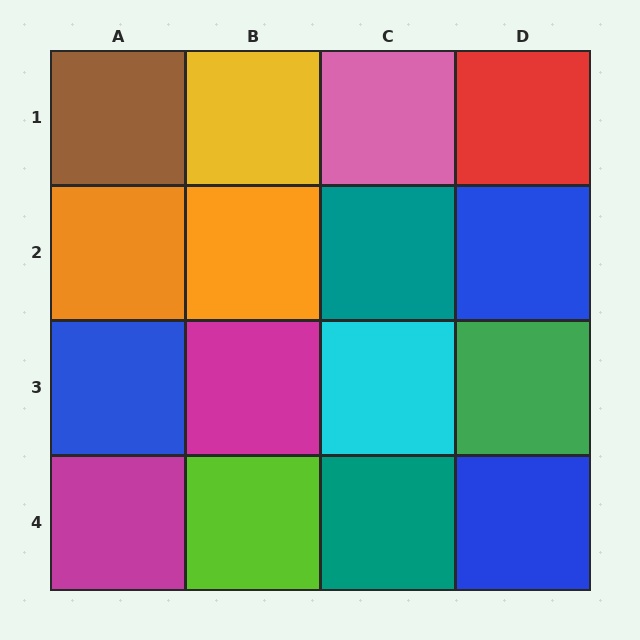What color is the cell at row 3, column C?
Cyan.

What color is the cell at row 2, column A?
Orange.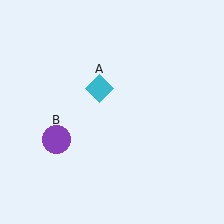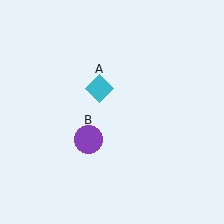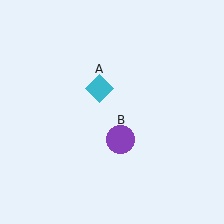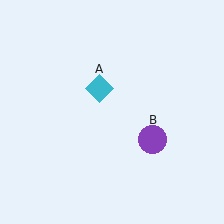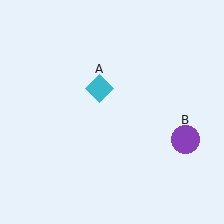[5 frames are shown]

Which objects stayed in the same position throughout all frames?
Cyan diamond (object A) remained stationary.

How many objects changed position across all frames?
1 object changed position: purple circle (object B).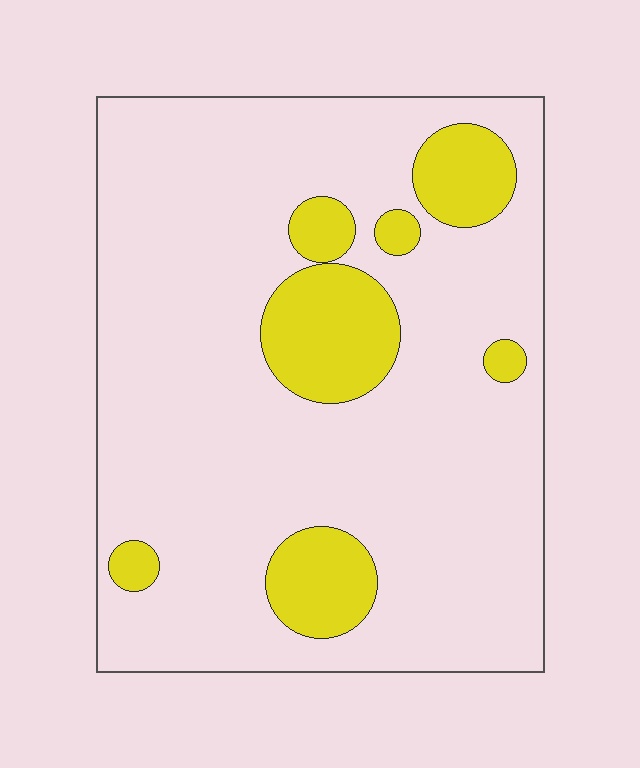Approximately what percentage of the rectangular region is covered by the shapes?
Approximately 15%.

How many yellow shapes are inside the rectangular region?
7.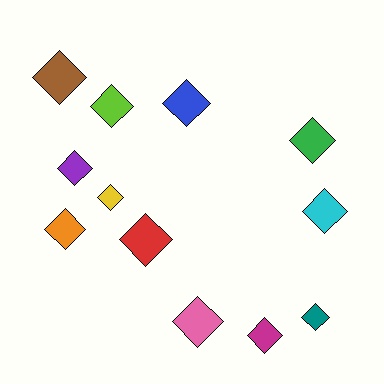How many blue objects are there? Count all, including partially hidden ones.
There is 1 blue object.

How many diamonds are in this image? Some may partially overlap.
There are 12 diamonds.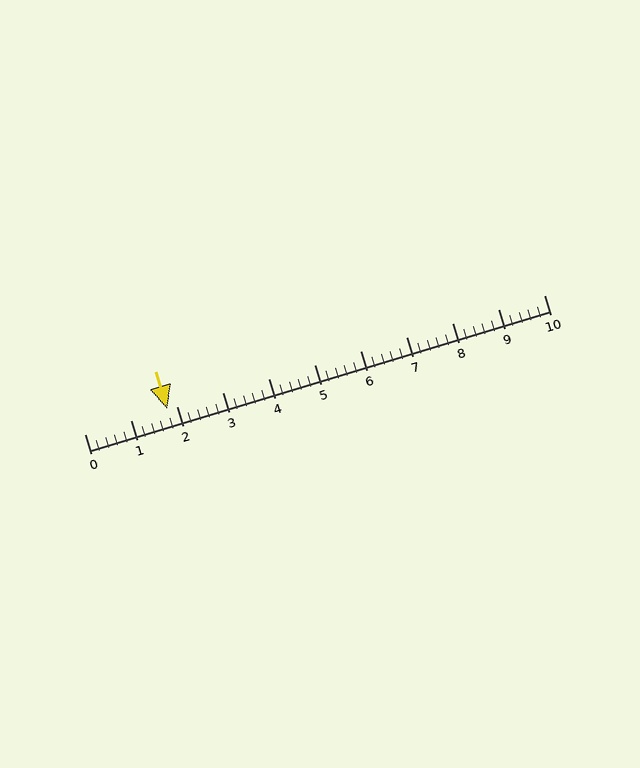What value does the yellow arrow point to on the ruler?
The yellow arrow points to approximately 1.8.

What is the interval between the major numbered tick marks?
The major tick marks are spaced 1 units apart.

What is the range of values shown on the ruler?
The ruler shows values from 0 to 10.